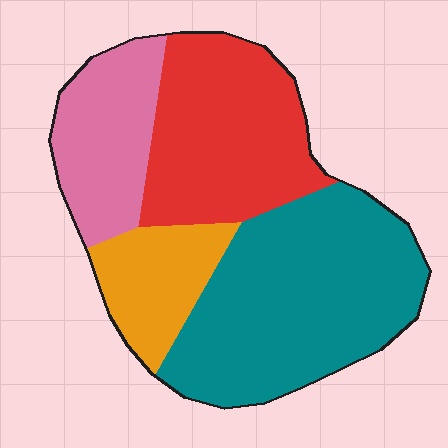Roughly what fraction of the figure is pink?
Pink takes up about one sixth (1/6) of the figure.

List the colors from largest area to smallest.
From largest to smallest: teal, red, pink, orange.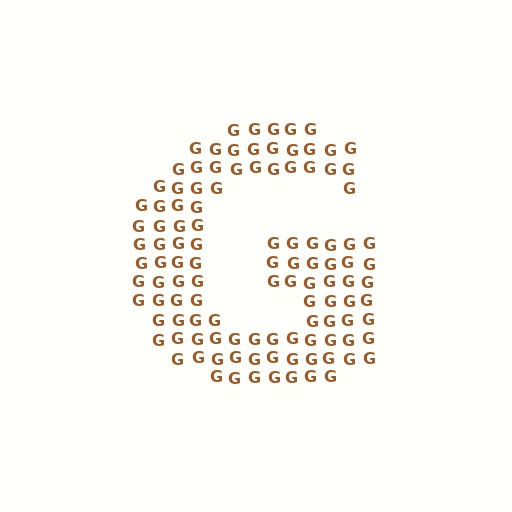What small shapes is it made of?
It is made of small letter G's.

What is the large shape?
The large shape is the letter G.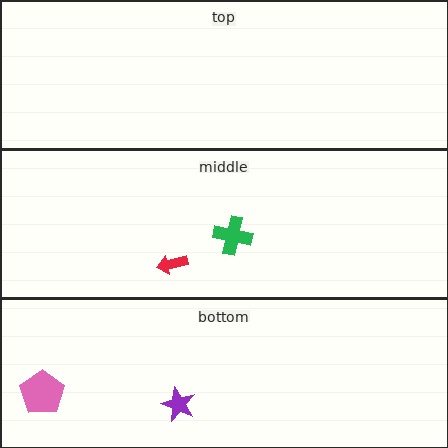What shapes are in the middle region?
The red arrow, the green cross.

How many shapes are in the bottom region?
2.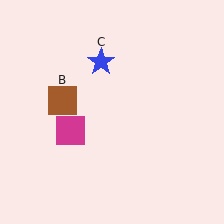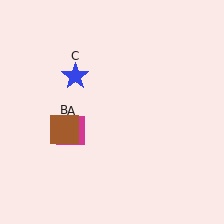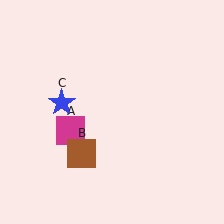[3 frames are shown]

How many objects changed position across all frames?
2 objects changed position: brown square (object B), blue star (object C).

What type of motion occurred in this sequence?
The brown square (object B), blue star (object C) rotated counterclockwise around the center of the scene.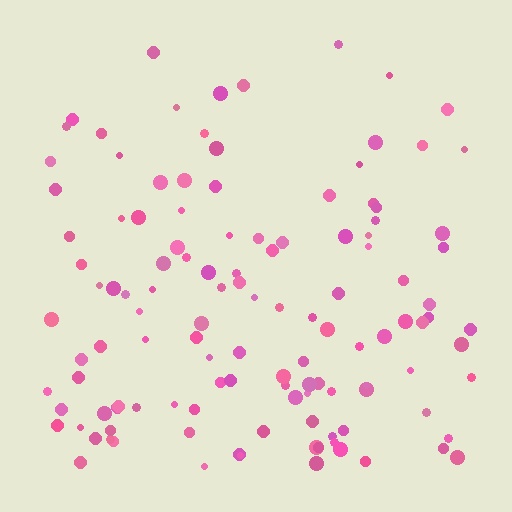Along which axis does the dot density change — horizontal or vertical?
Vertical.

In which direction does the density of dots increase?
From top to bottom, with the bottom side densest.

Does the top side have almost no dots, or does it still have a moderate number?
Still a moderate number, just noticeably fewer than the bottom.